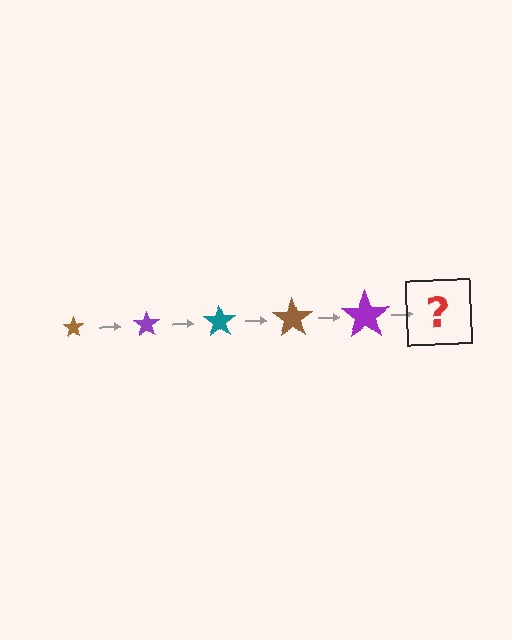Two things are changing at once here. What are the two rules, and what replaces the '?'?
The two rules are that the star grows larger each step and the color cycles through brown, purple, and teal. The '?' should be a teal star, larger than the previous one.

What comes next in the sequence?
The next element should be a teal star, larger than the previous one.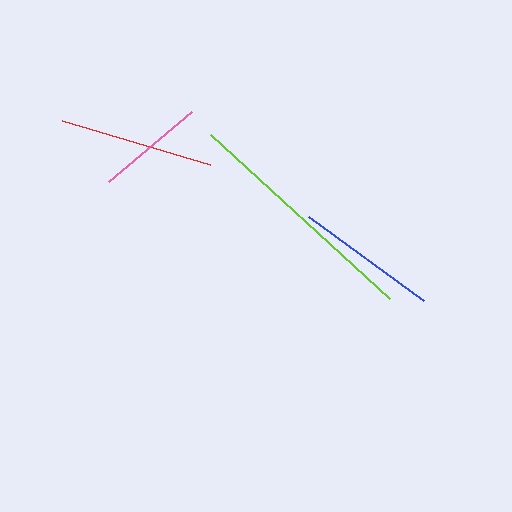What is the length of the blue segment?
The blue segment is approximately 143 pixels long.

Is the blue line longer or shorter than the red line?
The red line is longer than the blue line.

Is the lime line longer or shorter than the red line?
The lime line is longer than the red line.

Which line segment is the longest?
The lime line is the longest at approximately 242 pixels.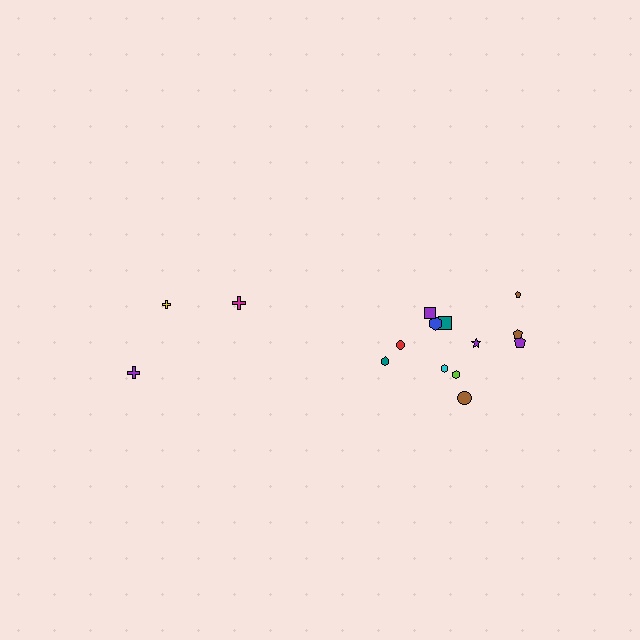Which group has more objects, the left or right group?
The right group.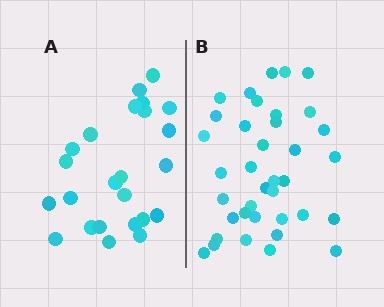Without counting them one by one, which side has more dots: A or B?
Region B (the right region) has more dots.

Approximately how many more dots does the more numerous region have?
Region B has approximately 15 more dots than region A.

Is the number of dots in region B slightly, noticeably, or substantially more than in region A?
Region B has substantially more. The ratio is roughly 1.5 to 1.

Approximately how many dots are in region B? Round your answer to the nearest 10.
About 40 dots. (The exact count is 37, which rounds to 40.)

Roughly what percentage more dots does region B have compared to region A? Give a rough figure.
About 55% more.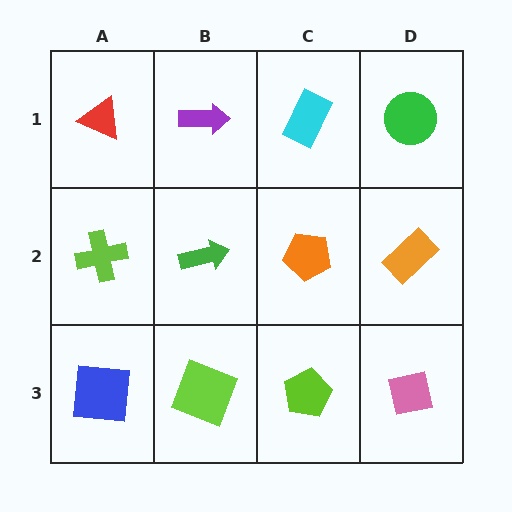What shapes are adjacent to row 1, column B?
A green arrow (row 2, column B), a red triangle (row 1, column A), a cyan rectangle (row 1, column C).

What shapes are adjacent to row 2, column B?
A purple arrow (row 1, column B), a lime square (row 3, column B), a lime cross (row 2, column A), an orange pentagon (row 2, column C).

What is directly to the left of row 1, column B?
A red triangle.